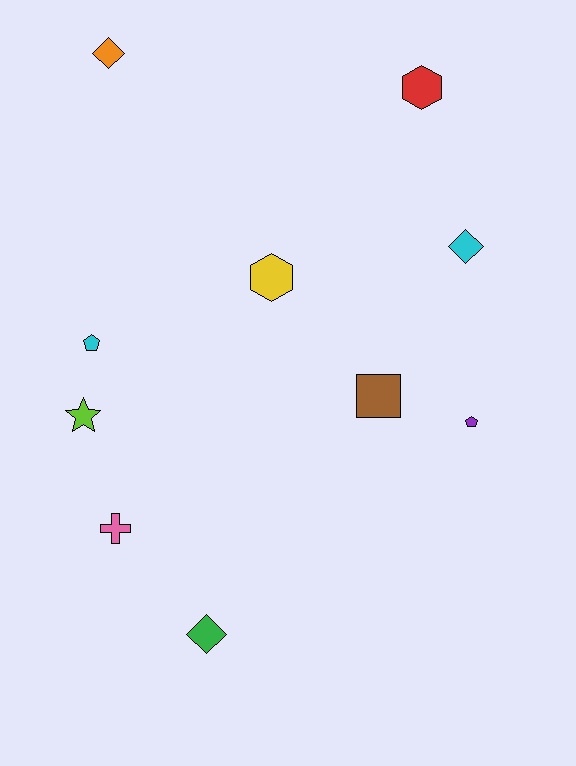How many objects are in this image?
There are 10 objects.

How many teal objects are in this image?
There are no teal objects.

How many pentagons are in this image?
There are 2 pentagons.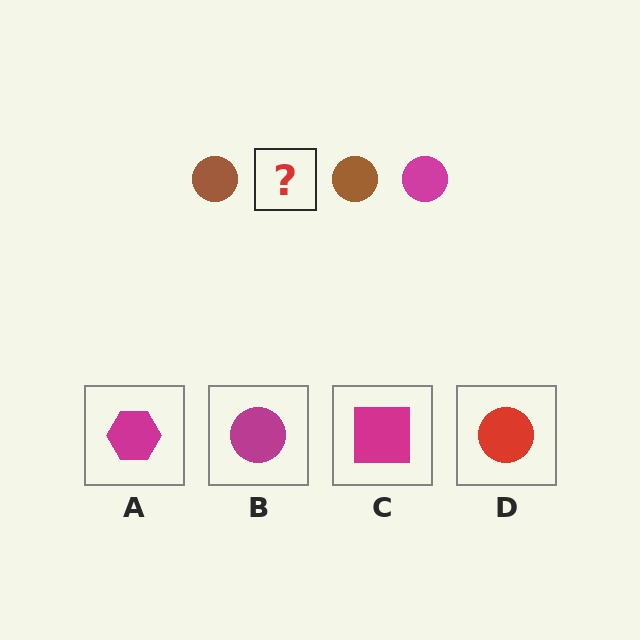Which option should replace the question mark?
Option B.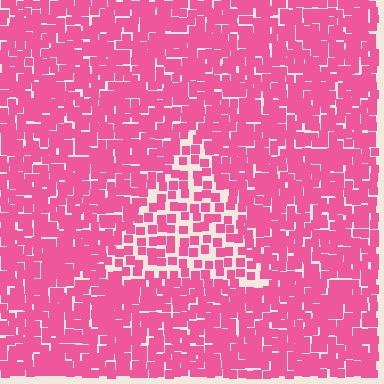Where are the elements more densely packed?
The elements are more densely packed outside the triangle boundary.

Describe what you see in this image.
The image contains small pink elements arranged at two different densities. A triangle-shaped region is visible where the elements are less densely packed than the surrounding area.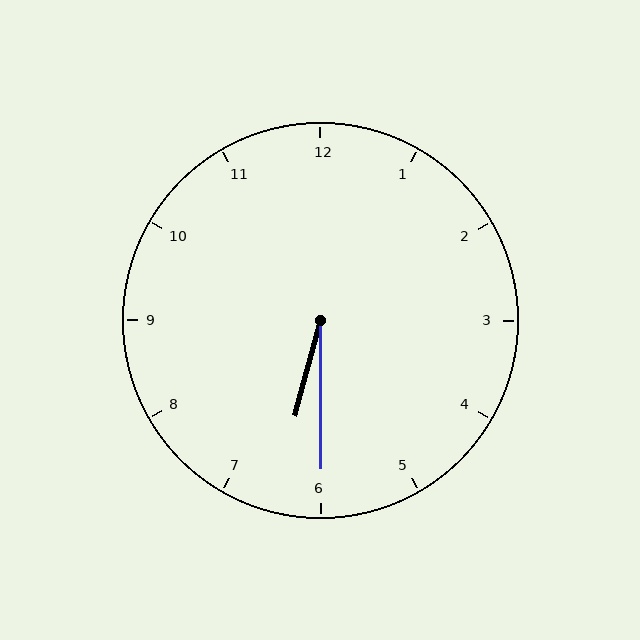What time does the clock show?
6:30.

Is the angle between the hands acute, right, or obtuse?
It is acute.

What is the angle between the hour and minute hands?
Approximately 15 degrees.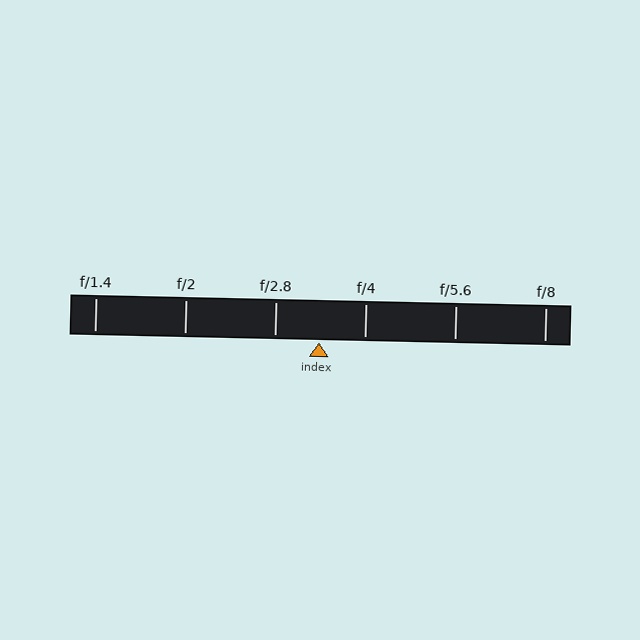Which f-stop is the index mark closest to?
The index mark is closest to f/2.8.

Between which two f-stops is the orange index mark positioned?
The index mark is between f/2.8 and f/4.